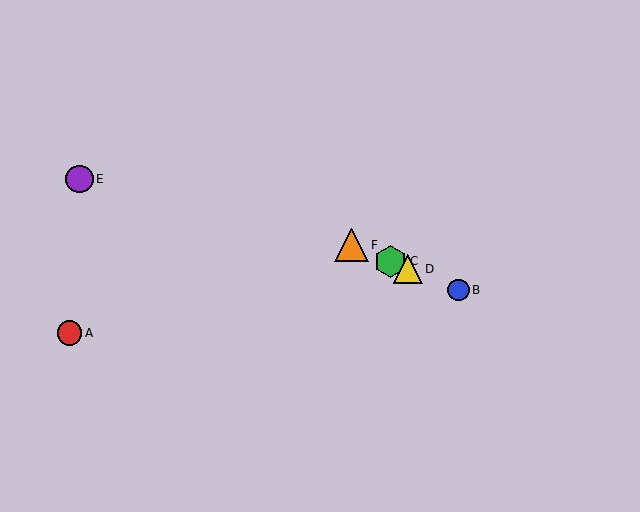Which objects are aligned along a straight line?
Objects B, C, D, F are aligned along a straight line.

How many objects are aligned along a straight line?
4 objects (B, C, D, F) are aligned along a straight line.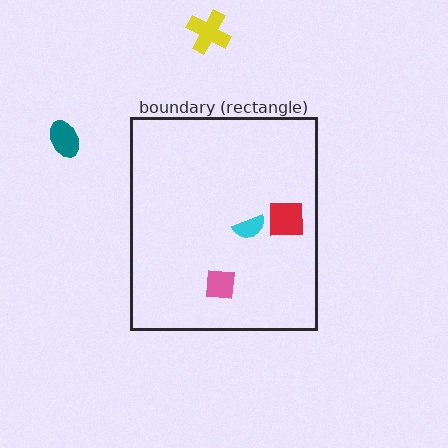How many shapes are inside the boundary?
3 inside, 2 outside.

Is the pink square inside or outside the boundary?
Inside.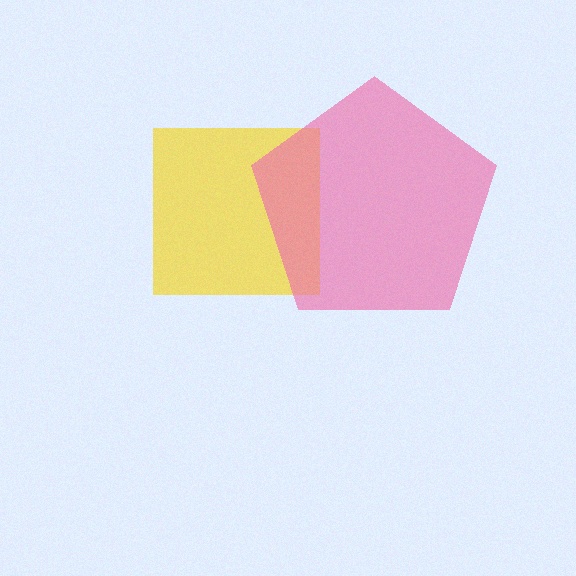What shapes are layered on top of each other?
The layered shapes are: a yellow square, a pink pentagon.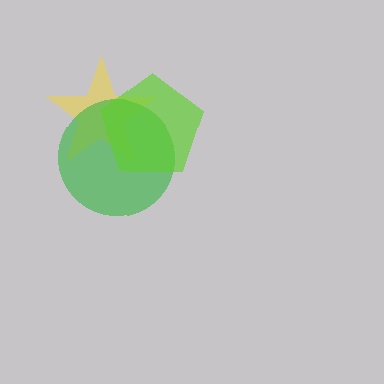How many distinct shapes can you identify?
There are 3 distinct shapes: a yellow star, a green circle, a lime pentagon.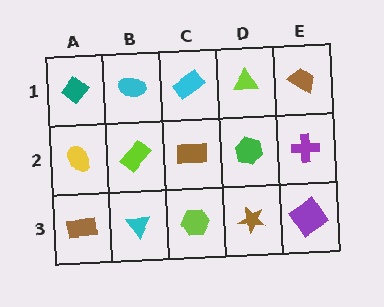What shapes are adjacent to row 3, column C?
A brown rectangle (row 2, column C), a cyan triangle (row 3, column B), a brown star (row 3, column D).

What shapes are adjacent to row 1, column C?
A brown rectangle (row 2, column C), a cyan ellipse (row 1, column B), a lime triangle (row 1, column D).